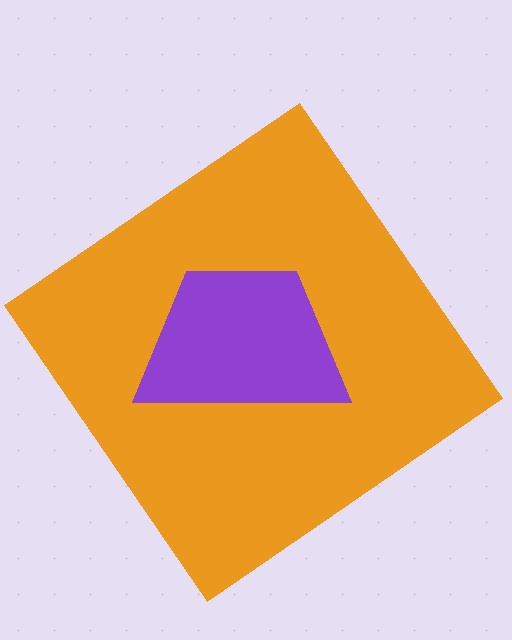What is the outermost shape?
The orange diamond.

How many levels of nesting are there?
2.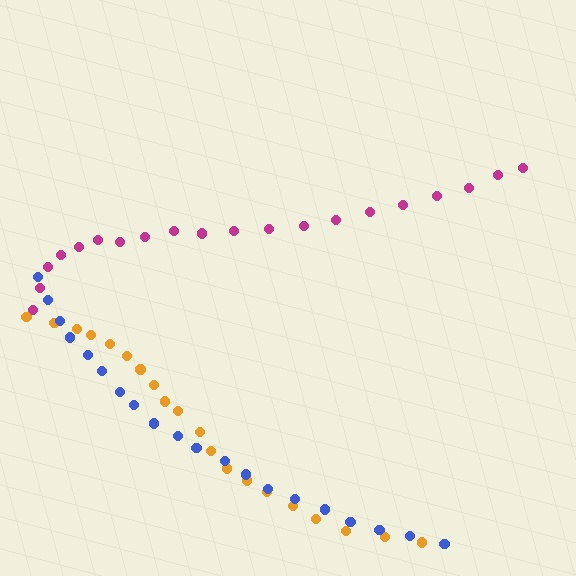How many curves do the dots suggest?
There are 3 distinct paths.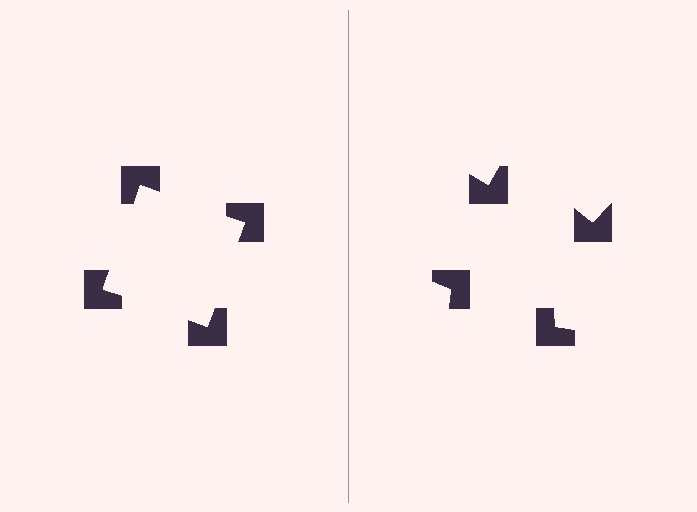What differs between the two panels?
The notched squares are positioned identically on both sides; only the wedge orientations differ. On the left they align to a square; on the right they are misaligned.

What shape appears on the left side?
An illusory square.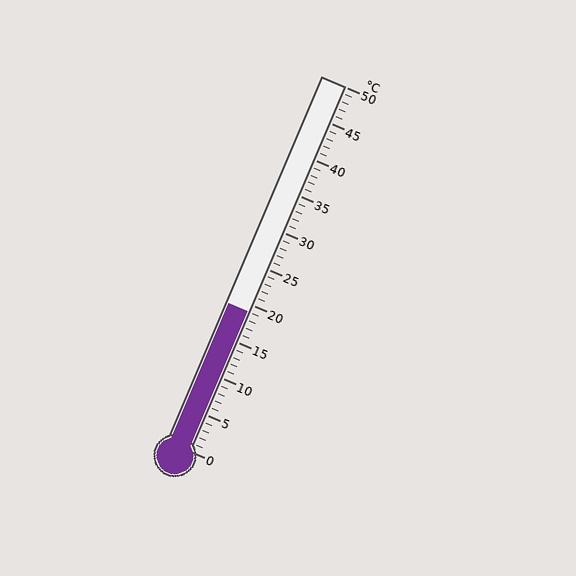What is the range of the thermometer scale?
The thermometer scale ranges from 0°C to 50°C.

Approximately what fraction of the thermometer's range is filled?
The thermometer is filled to approximately 40% of its range.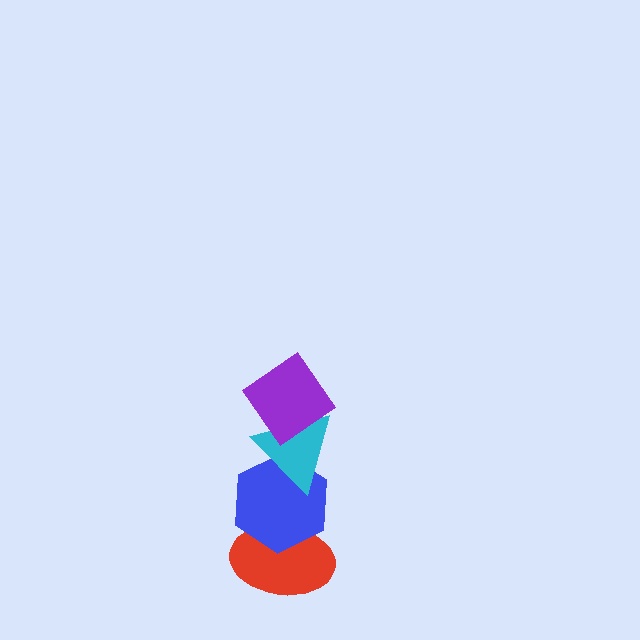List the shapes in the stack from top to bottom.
From top to bottom: the purple diamond, the cyan triangle, the blue hexagon, the red ellipse.